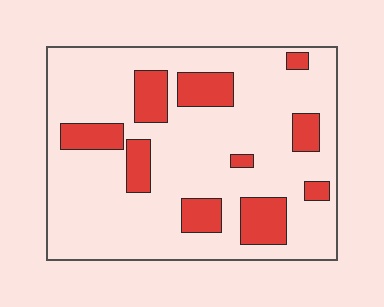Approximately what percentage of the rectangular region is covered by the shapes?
Approximately 20%.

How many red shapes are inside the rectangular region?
10.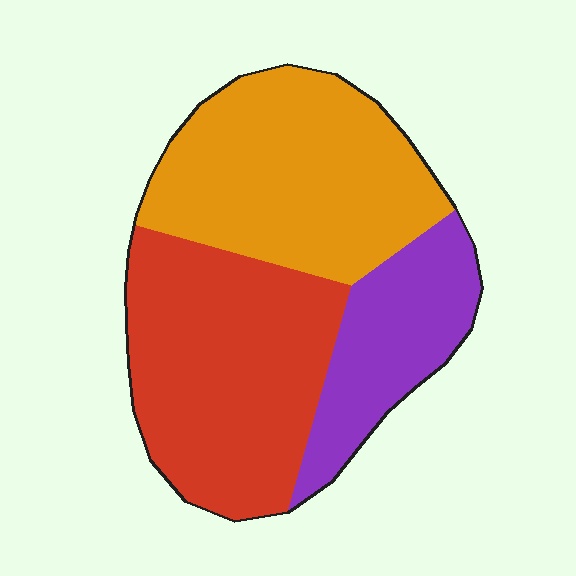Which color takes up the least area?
Purple, at roughly 20%.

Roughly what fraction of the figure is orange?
Orange takes up between a third and a half of the figure.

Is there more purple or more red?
Red.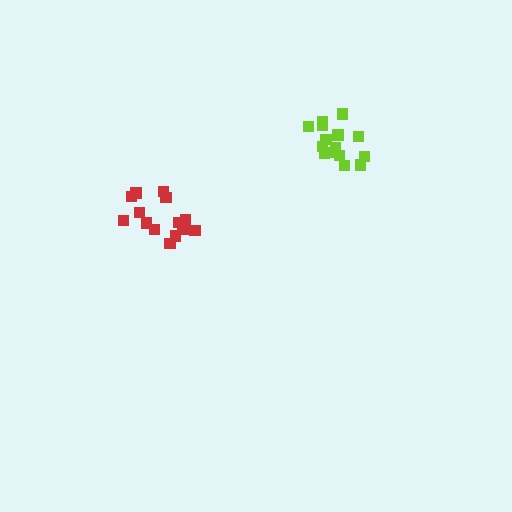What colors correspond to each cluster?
The clusters are colored: red, lime.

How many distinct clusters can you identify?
There are 2 distinct clusters.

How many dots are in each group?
Group 1: 15 dots, Group 2: 15 dots (30 total).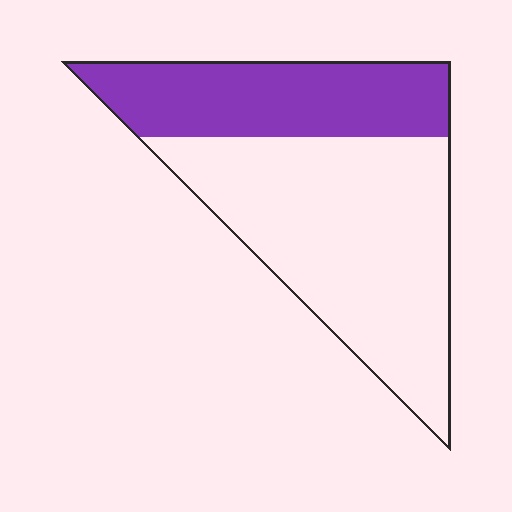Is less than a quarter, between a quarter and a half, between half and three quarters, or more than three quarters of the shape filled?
Between a quarter and a half.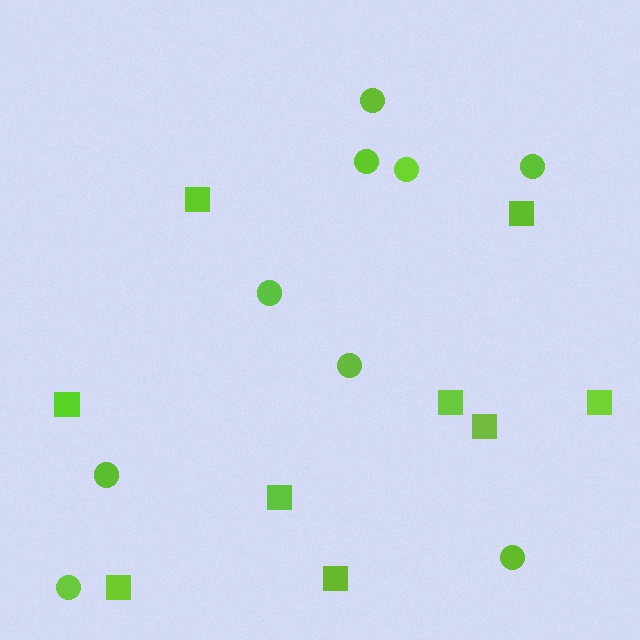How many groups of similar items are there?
There are 2 groups: one group of circles (9) and one group of squares (9).